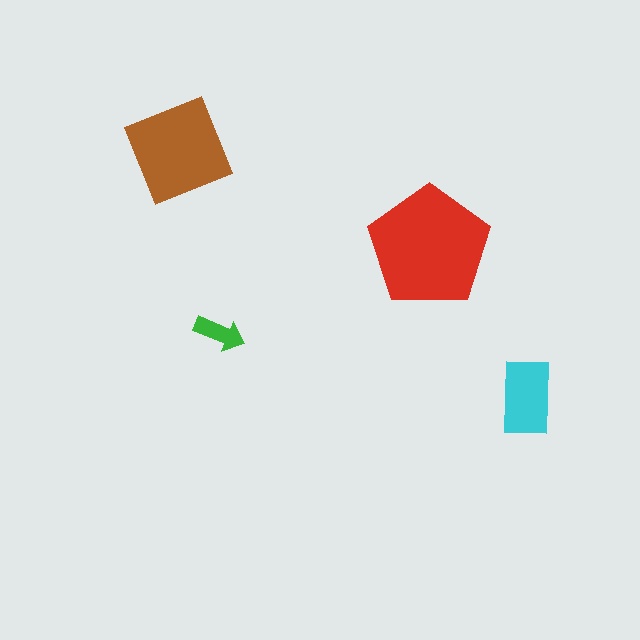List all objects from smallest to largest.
The green arrow, the cyan rectangle, the brown diamond, the red pentagon.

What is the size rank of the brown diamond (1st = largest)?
2nd.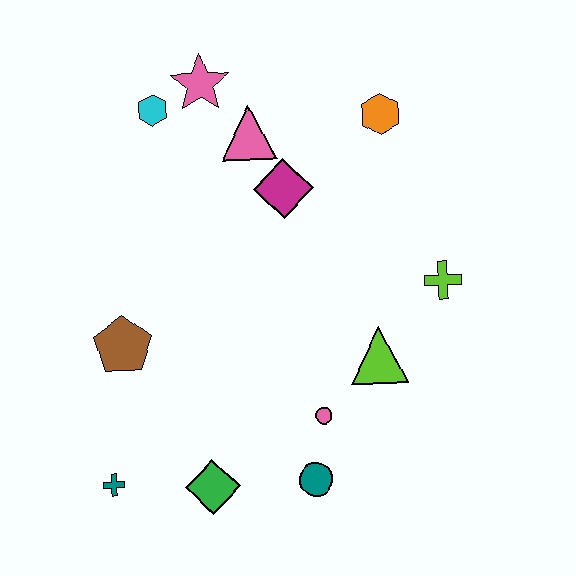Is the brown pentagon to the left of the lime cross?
Yes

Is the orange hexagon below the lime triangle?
No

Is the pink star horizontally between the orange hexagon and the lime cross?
No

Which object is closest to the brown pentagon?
The teal cross is closest to the brown pentagon.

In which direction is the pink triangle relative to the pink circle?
The pink triangle is above the pink circle.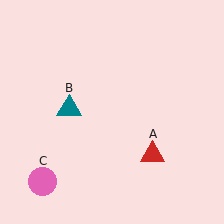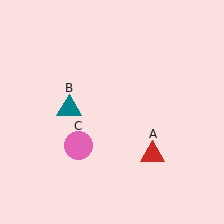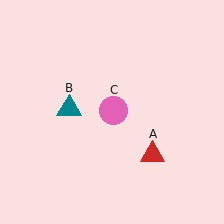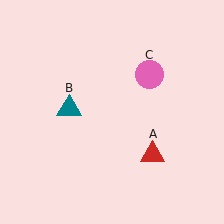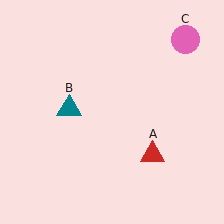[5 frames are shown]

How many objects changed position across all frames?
1 object changed position: pink circle (object C).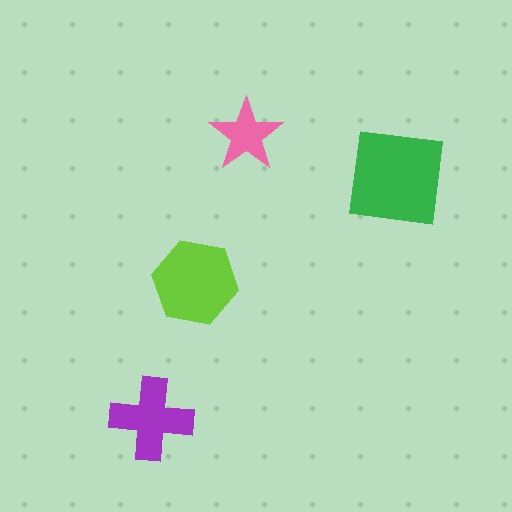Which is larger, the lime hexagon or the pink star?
The lime hexagon.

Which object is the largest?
The green square.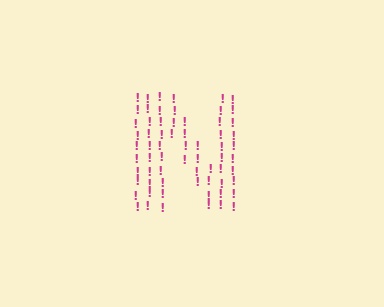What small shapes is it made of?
It is made of small exclamation marks.